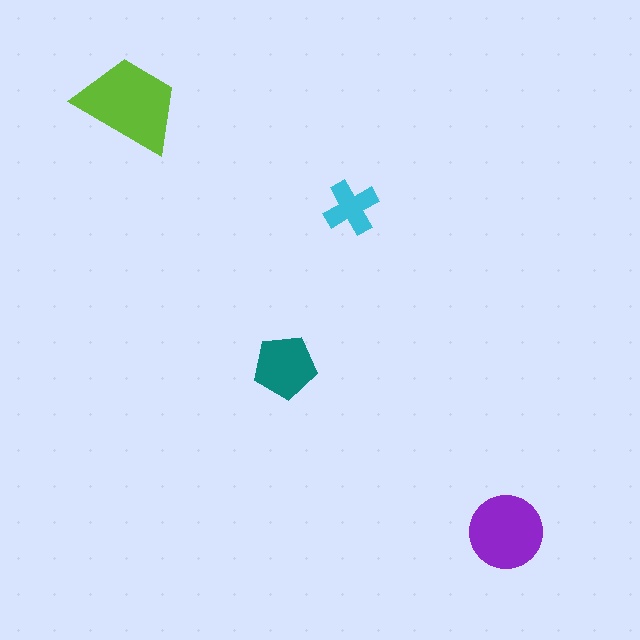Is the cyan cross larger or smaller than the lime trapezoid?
Smaller.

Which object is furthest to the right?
The purple circle is rightmost.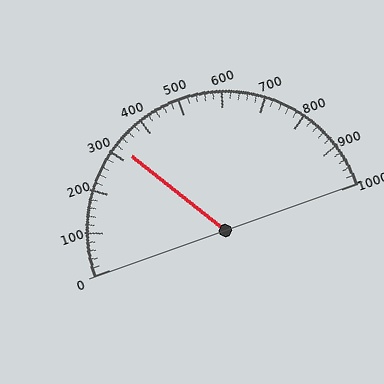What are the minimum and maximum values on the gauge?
The gauge ranges from 0 to 1000.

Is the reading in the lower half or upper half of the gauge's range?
The reading is in the lower half of the range (0 to 1000).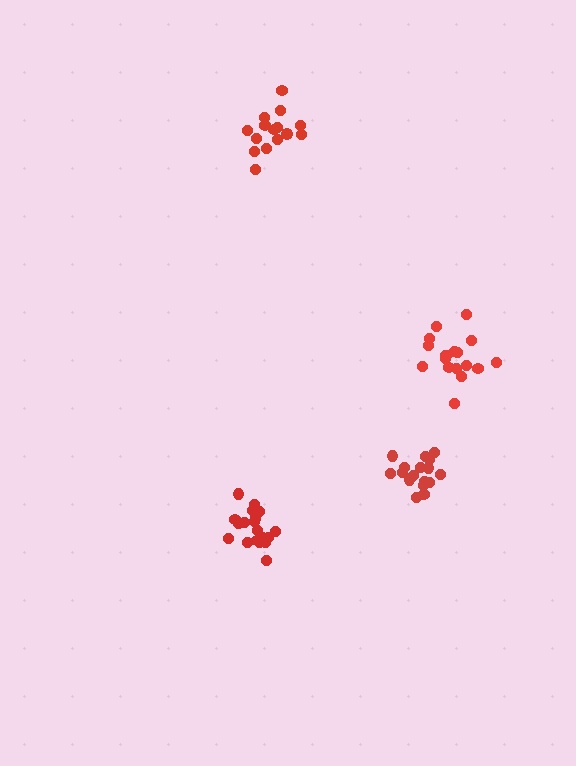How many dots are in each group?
Group 1: 17 dots, Group 2: 15 dots, Group 3: 18 dots, Group 4: 20 dots (70 total).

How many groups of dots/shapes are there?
There are 4 groups.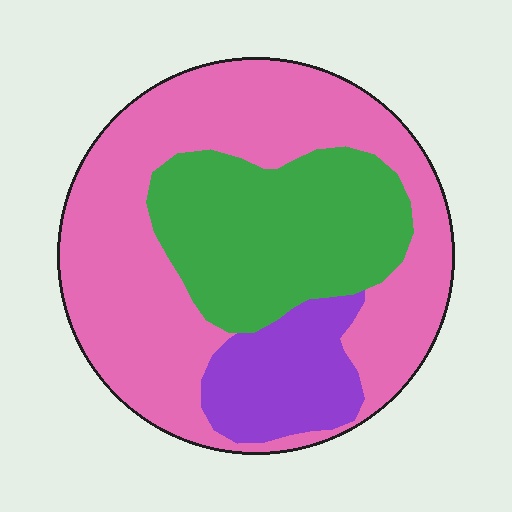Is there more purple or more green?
Green.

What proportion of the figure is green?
Green covers roughly 30% of the figure.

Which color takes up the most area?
Pink, at roughly 55%.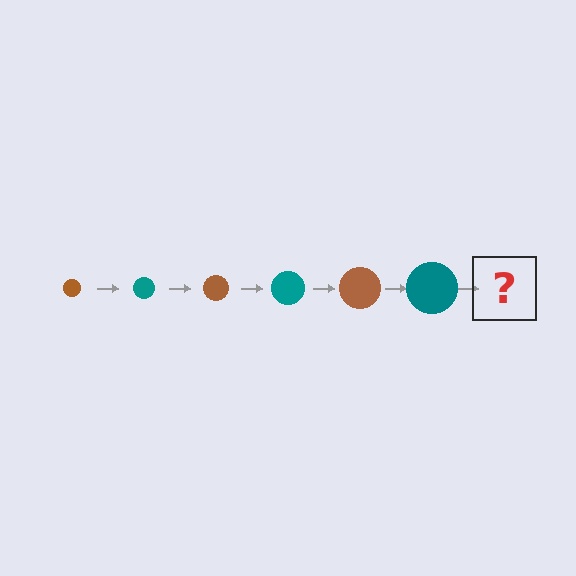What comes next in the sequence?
The next element should be a brown circle, larger than the previous one.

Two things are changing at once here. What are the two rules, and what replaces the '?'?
The two rules are that the circle grows larger each step and the color cycles through brown and teal. The '?' should be a brown circle, larger than the previous one.